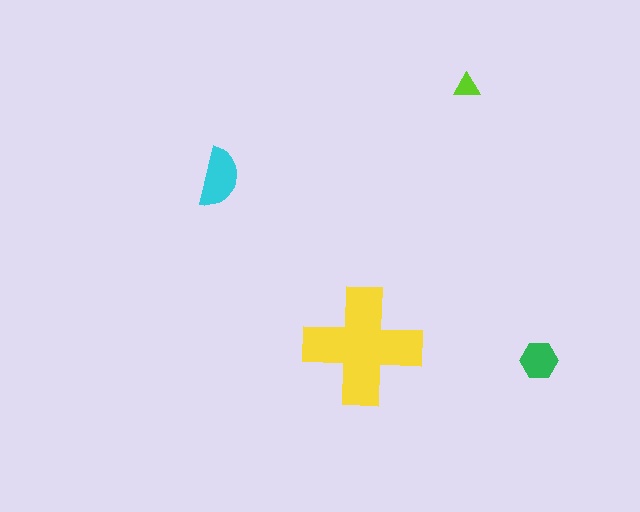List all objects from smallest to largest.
The lime triangle, the green hexagon, the cyan semicircle, the yellow cross.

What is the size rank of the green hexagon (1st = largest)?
3rd.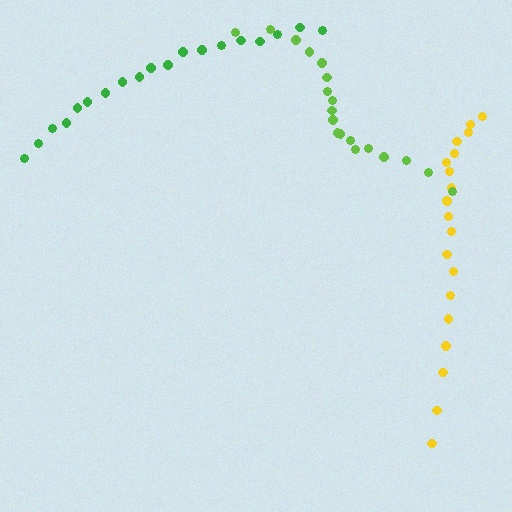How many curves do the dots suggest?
There are 3 distinct paths.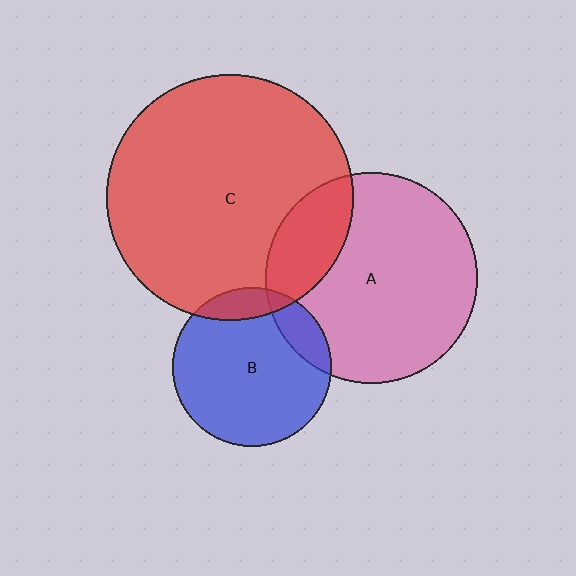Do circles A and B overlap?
Yes.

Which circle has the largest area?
Circle C (red).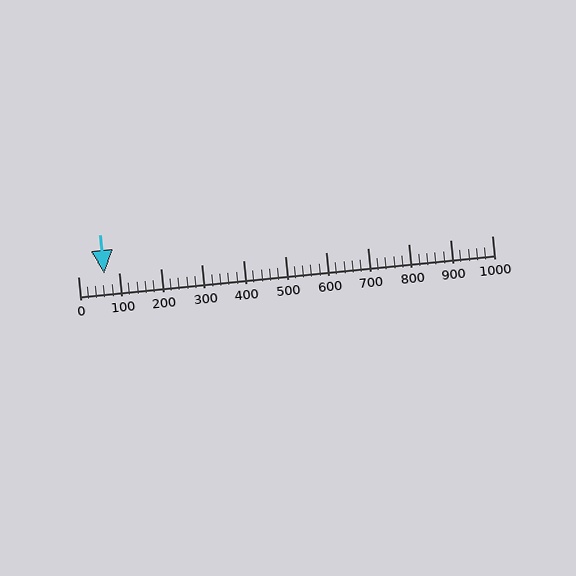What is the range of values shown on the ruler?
The ruler shows values from 0 to 1000.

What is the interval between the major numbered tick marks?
The major tick marks are spaced 100 units apart.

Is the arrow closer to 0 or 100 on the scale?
The arrow is closer to 100.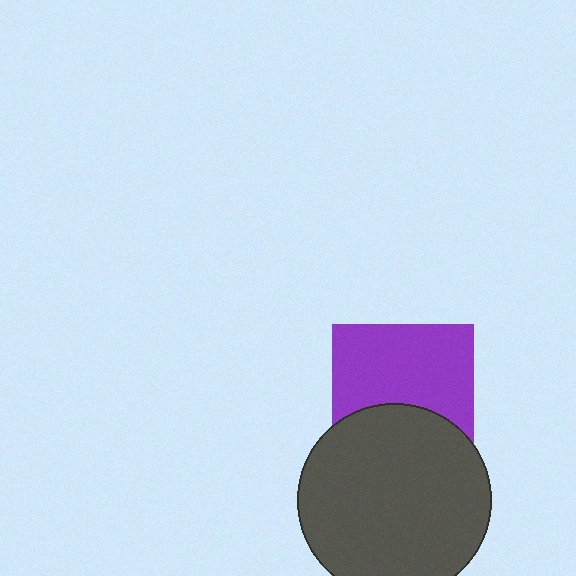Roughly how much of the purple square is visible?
About half of it is visible (roughly 63%).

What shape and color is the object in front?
The object in front is a dark gray circle.